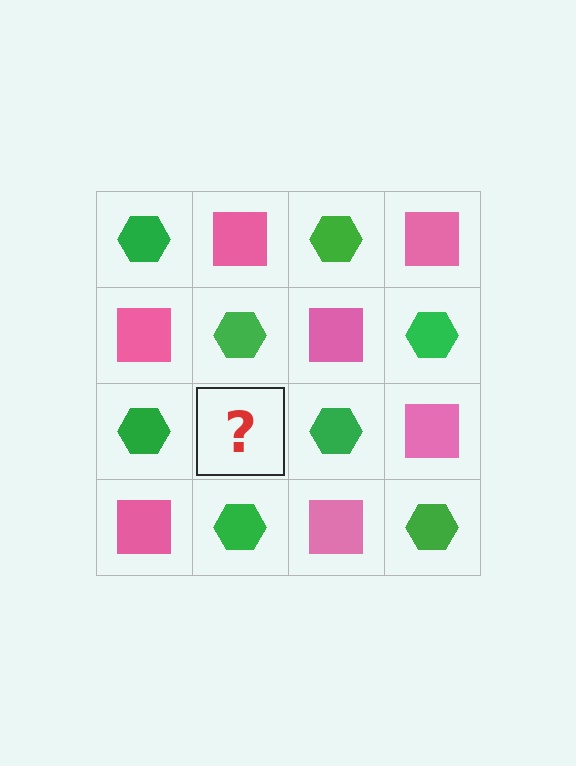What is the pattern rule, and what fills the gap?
The rule is that it alternates green hexagon and pink square in a checkerboard pattern. The gap should be filled with a pink square.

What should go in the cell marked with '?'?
The missing cell should contain a pink square.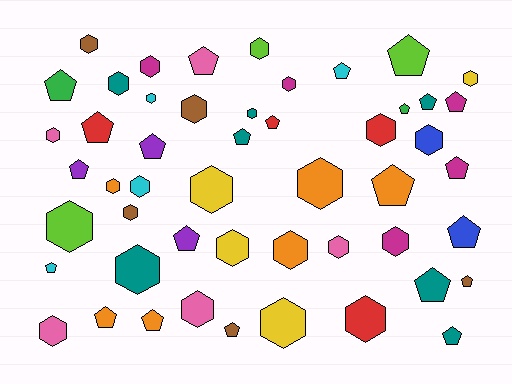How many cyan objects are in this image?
There are 4 cyan objects.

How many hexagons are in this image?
There are 27 hexagons.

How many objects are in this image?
There are 50 objects.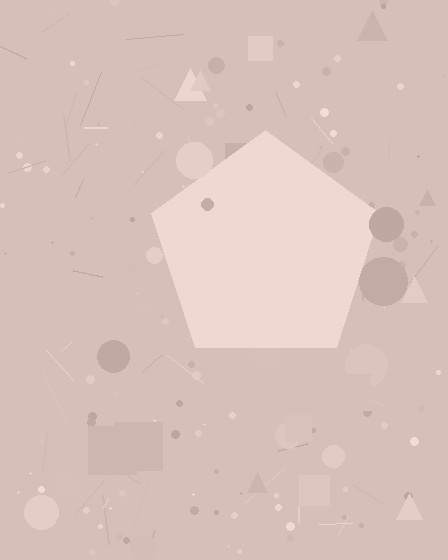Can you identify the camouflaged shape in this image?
The camouflaged shape is a pentagon.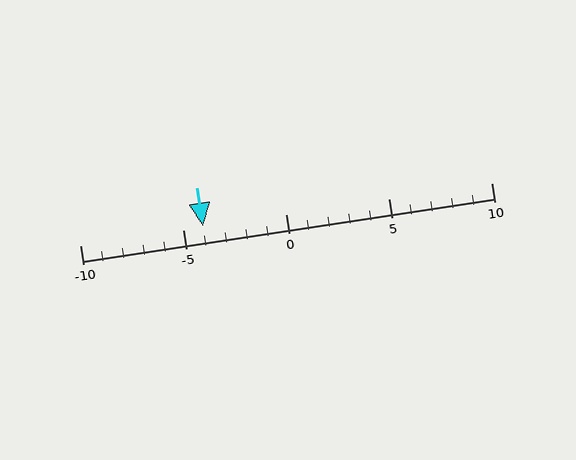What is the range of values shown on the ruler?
The ruler shows values from -10 to 10.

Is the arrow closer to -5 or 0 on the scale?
The arrow is closer to -5.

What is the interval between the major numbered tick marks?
The major tick marks are spaced 5 units apart.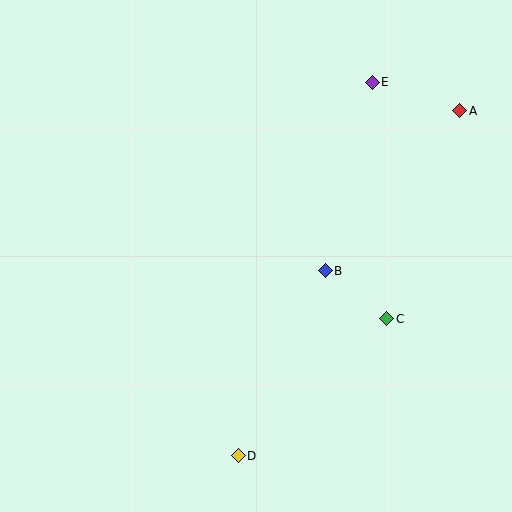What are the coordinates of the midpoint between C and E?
The midpoint between C and E is at (379, 200).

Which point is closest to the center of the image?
Point B at (325, 271) is closest to the center.